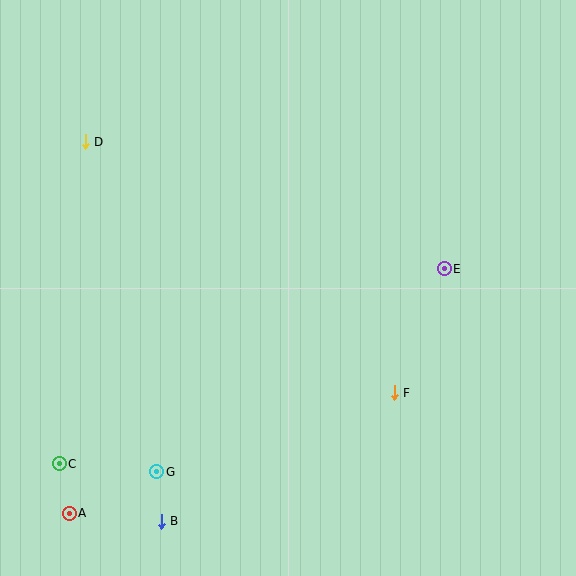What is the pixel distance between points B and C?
The distance between B and C is 118 pixels.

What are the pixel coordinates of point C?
Point C is at (59, 464).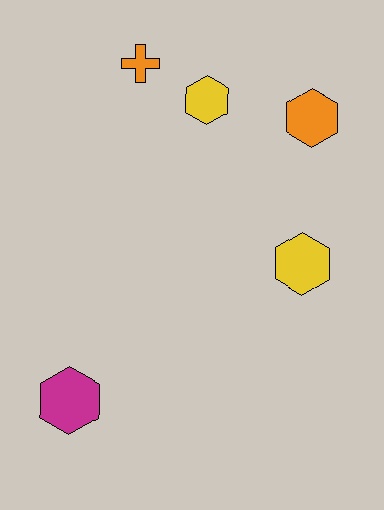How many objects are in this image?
There are 5 objects.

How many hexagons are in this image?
There are 4 hexagons.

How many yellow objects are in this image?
There are 2 yellow objects.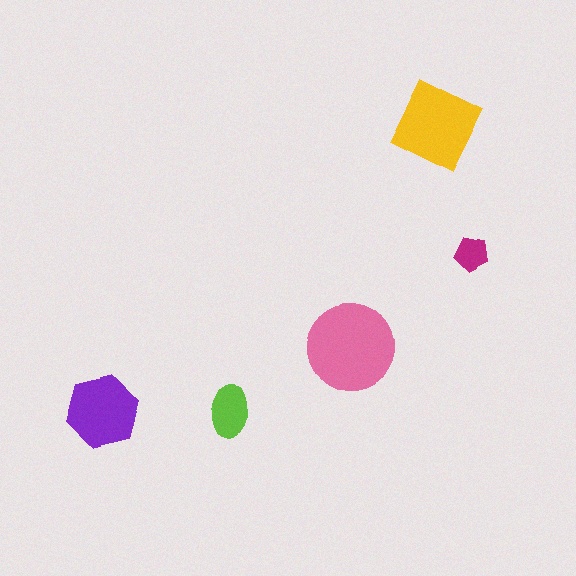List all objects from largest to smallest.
The pink circle, the yellow diamond, the purple hexagon, the lime ellipse, the magenta pentagon.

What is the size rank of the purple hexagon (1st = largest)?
3rd.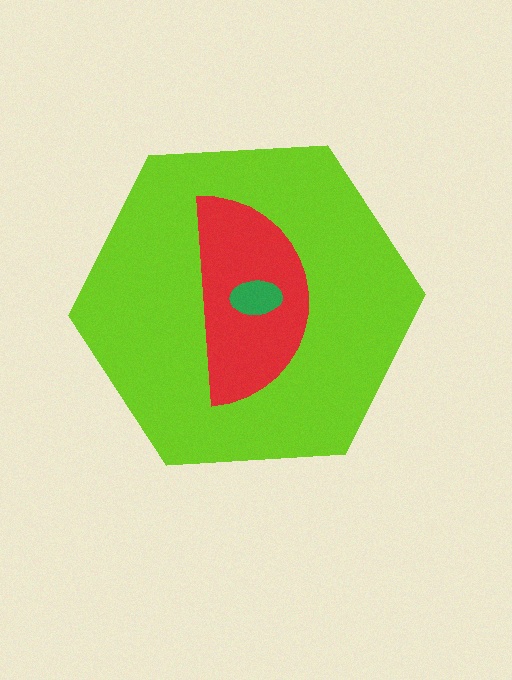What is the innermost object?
The green ellipse.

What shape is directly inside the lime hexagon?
The red semicircle.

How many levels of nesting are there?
3.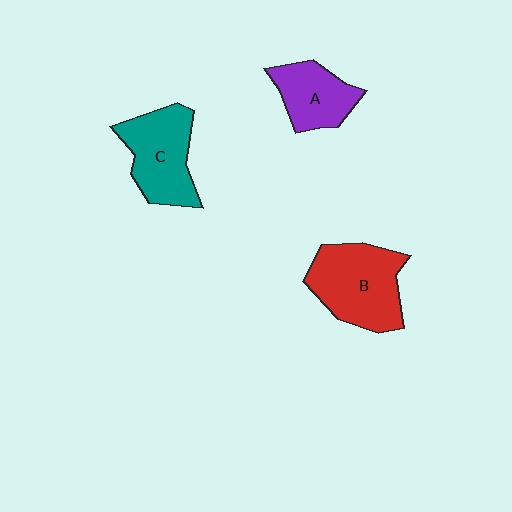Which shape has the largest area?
Shape B (red).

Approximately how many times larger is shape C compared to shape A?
Approximately 1.3 times.